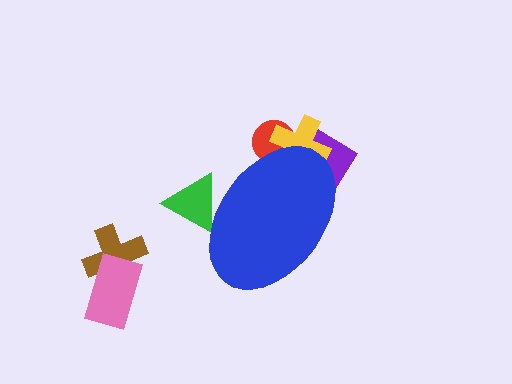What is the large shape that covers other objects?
A blue ellipse.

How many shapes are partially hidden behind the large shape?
4 shapes are partially hidden.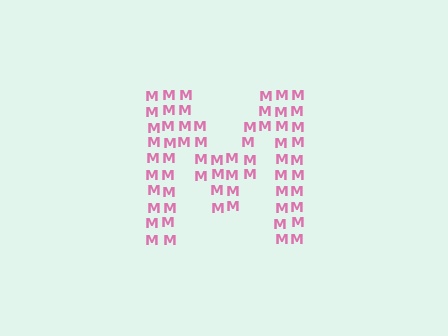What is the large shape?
The large shape is the letter M.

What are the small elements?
The small elements are letter M's.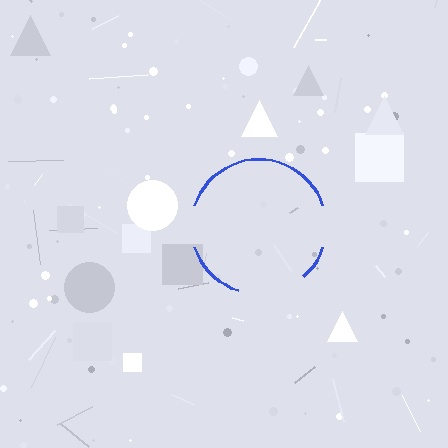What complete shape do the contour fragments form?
The contour fragments form a circle.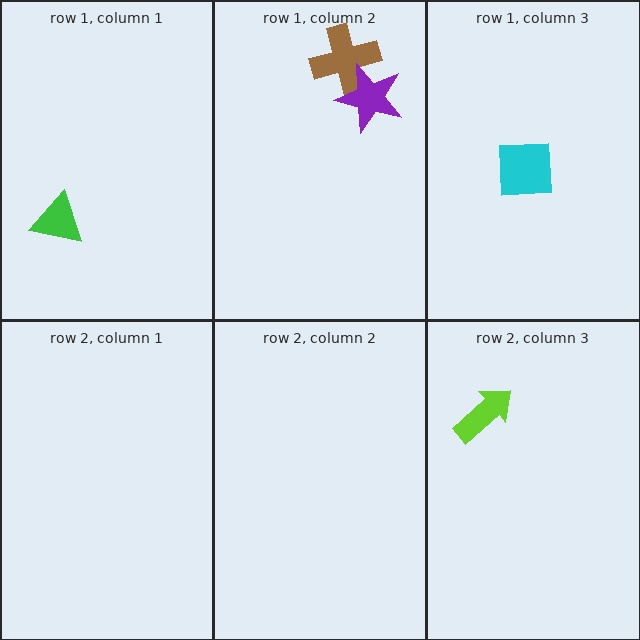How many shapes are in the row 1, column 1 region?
1.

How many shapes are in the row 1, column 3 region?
1.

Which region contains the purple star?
The row 1, column 2 region.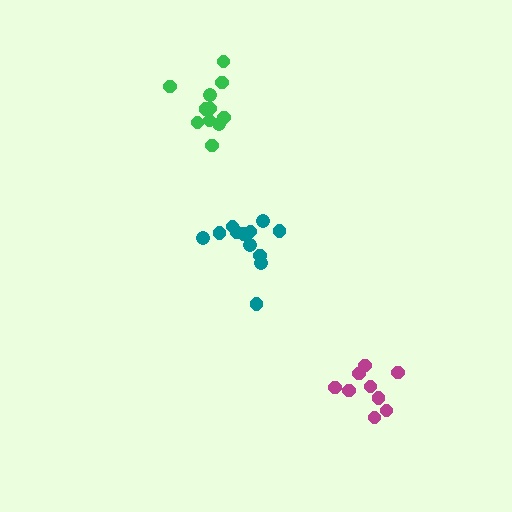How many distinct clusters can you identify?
There are 3 distinct clusters.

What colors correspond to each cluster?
The clusters are colored: teal, green, magenta.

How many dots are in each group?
Group 1: 12 dots, Group 2: 11 dots, Group 3: 9 dots (32 total).